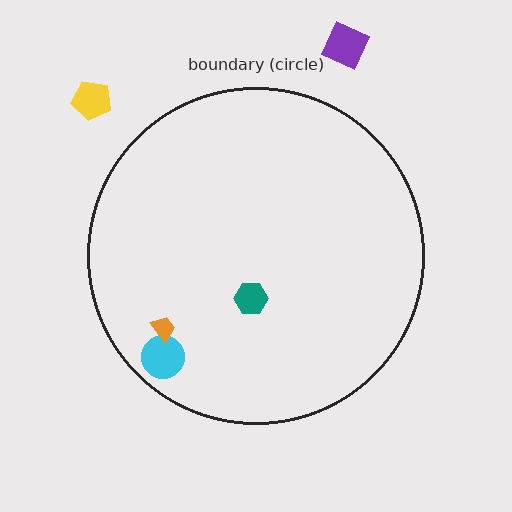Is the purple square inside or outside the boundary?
Outside.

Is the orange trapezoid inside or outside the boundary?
Inside.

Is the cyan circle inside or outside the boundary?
Inside.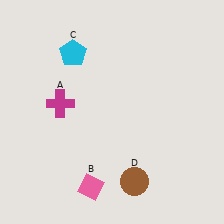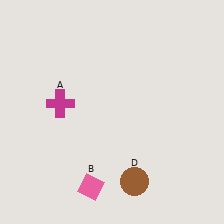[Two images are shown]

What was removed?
The cyan pentagon (C) was removed in Image 2.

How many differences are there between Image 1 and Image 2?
There is 1 difference between the two images.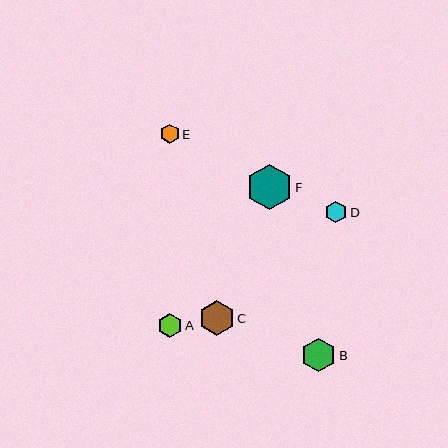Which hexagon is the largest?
Hexagon F is the largest with a size of approximately 46 pixels.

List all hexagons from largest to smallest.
From largest to smallest: F, C, B, A, D, E.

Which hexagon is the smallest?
Hexagon E is the smallest with a size of approximately 19 pixels.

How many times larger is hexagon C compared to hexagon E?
Hexagon C is approximately 1.9 times the size of hexagon E.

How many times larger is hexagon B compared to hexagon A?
Hexagon B is approximately 1.4 times the size of hexagon A.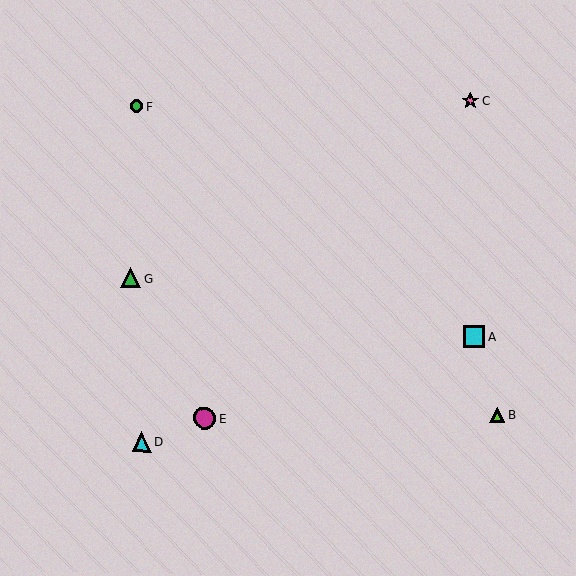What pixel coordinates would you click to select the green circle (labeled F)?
Click at (137, 107) to select the green circle F.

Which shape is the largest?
The magenta circle (labeled E) is the largest.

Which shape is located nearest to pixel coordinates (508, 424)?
The lime triangle (labeled B) at (497, 414) is nearest to that location.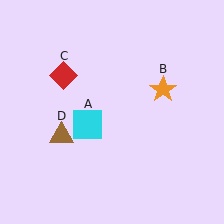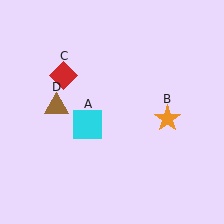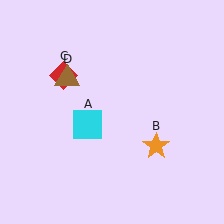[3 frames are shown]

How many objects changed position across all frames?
2 objects changed position: orange star (object B), brown triangle (object D).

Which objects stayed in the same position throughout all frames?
Cyan square (object A) and red diamond (object C) remained stationary.